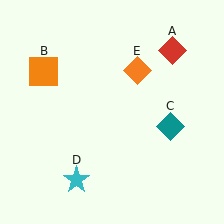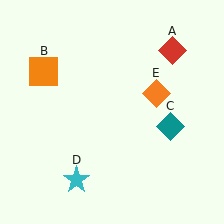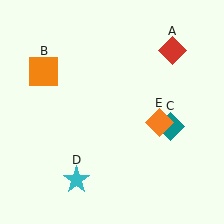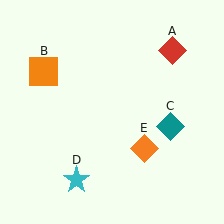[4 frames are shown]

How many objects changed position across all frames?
1 object changed position: orange diamond (object E).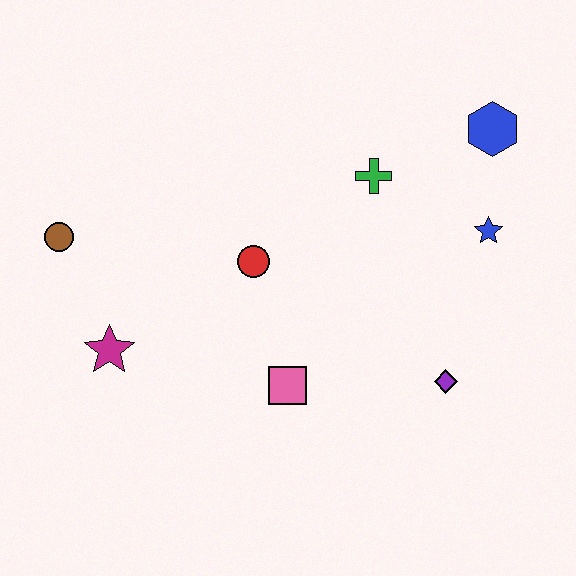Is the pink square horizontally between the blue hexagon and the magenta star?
Yes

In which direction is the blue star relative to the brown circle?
The blue star is to the right of the brown circle.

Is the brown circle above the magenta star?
Yes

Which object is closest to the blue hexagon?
The blue star is closest to the blue hexagon.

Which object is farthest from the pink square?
The blue hexagon is farthest from the pink square.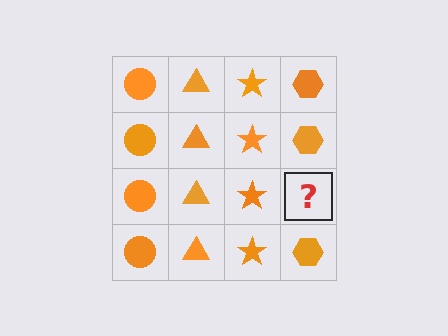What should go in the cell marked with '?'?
The missing cell should contain an orange hexagon.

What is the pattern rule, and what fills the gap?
The rule is that each column has a consistent shape. The gap should be filled with an orange hexagon.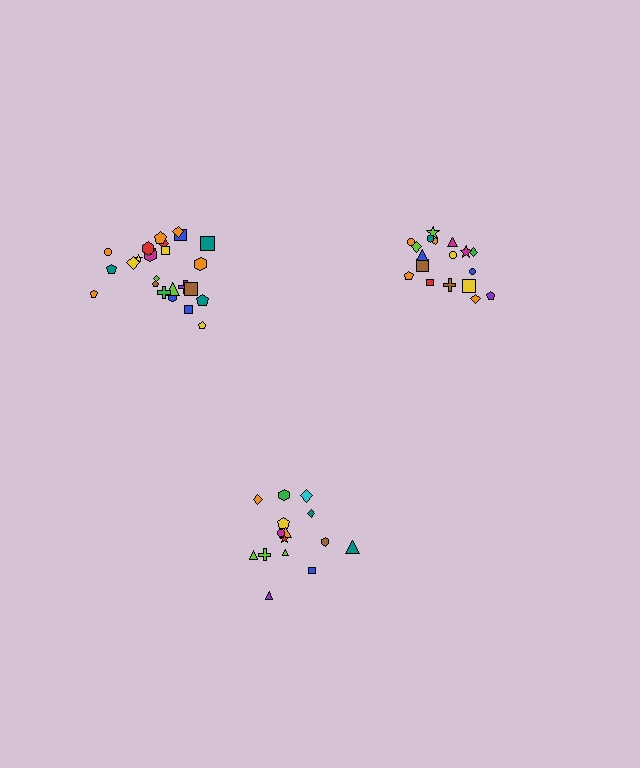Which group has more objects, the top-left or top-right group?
The top-left group.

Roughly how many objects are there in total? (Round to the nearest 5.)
Roughly 60 objects in total.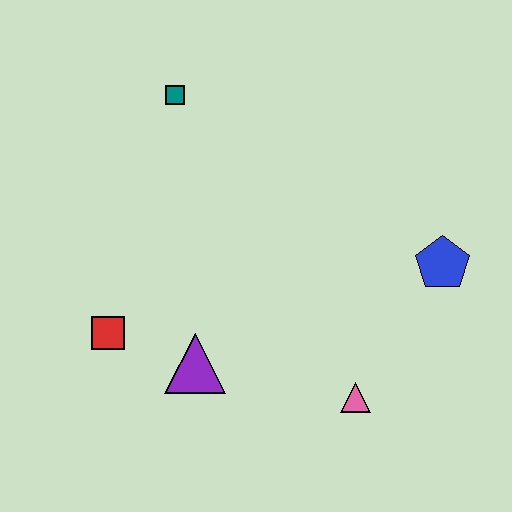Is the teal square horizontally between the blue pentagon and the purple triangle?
No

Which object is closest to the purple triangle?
The red square is closest to the purple triangle.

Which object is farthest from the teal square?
The pink triangle is farthest from the teal square.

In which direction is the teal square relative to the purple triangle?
The teal square is above the purple triangle.